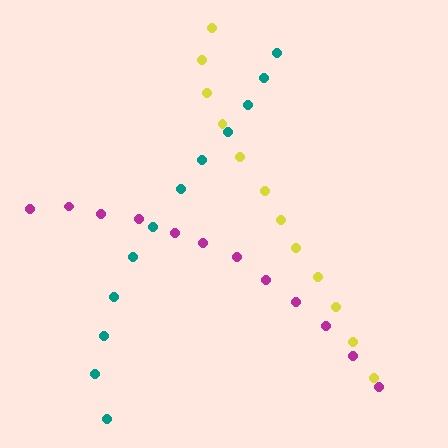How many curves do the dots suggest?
There are 3 distinct paths.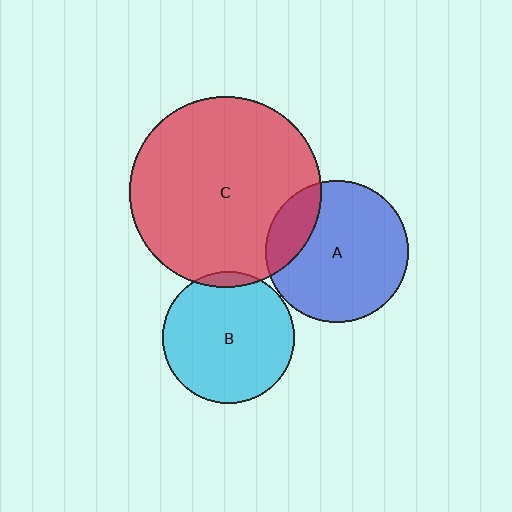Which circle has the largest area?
Circle C (red).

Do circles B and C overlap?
Yes.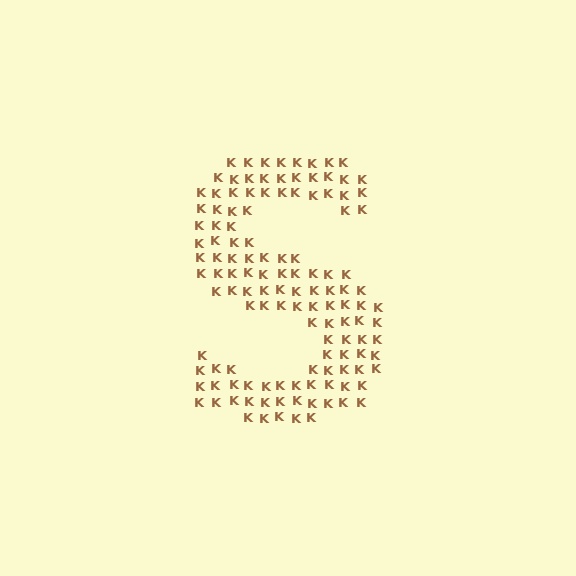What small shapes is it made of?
It is made of small letter K's.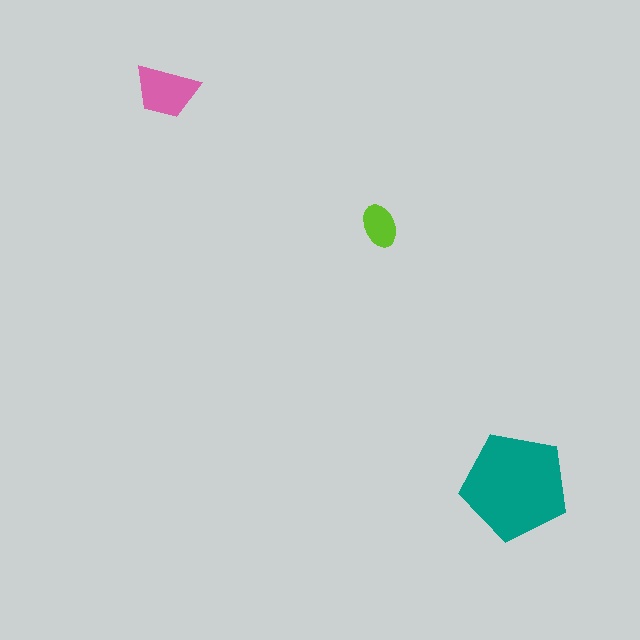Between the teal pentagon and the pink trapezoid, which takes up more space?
The teal pentagon.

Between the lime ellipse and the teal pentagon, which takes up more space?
The teal pentagon.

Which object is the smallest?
The lime ellipse.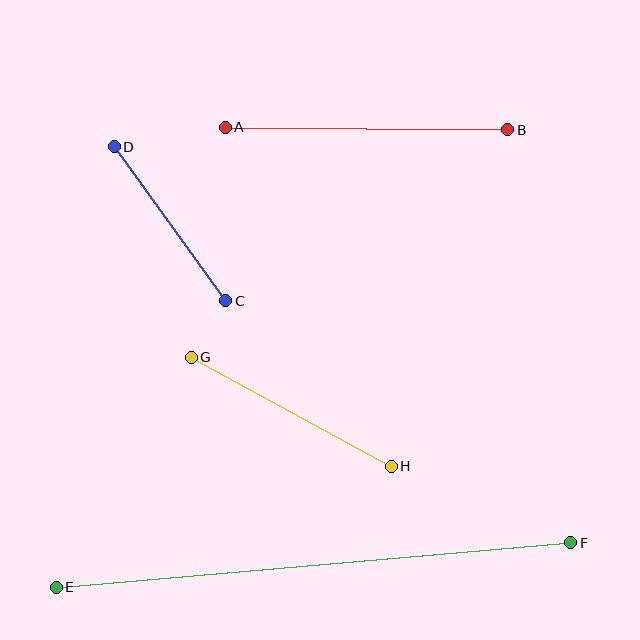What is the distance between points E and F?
The distance is approximately 516 pixels.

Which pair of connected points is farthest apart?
Points E and F are farthest apart.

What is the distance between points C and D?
The distance is approximately 190 pixels.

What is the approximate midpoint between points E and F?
The midpoint is at approximately (314, 565) pixels.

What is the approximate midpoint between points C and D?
The midpoint is at approximately (170, 224) pixels.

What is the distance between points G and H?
The distance is approximately 228 pixels.